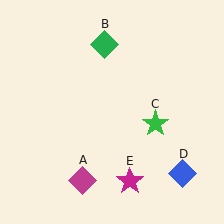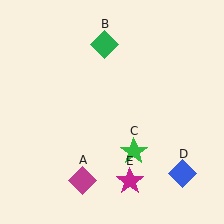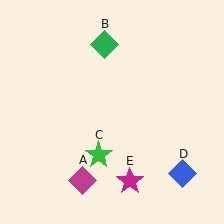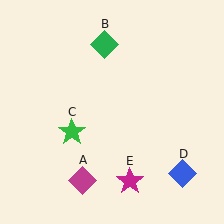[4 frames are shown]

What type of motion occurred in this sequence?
The green star (object C) rotated clockwise around the center of the scene.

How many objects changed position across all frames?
1 object changed position: green star (object C).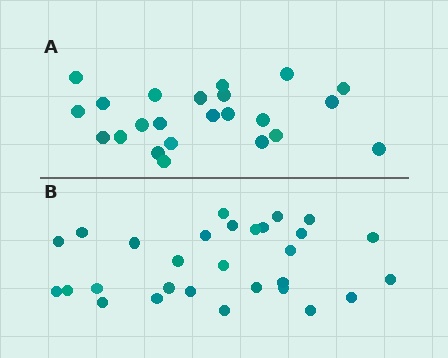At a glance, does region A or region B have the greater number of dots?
Region B (the bottom region) has more dots.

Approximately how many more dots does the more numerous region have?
Region B has about 6 more dots than region A.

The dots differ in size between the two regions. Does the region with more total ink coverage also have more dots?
No. Region A has more total ink coverage because its dots are larger, but region B actually contains more individual dots. Total area can be misleading — the number of items is what matters here.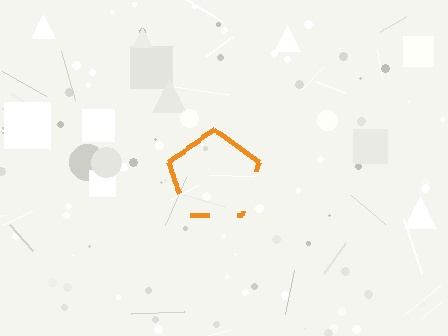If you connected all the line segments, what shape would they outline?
They would outline a pentagon.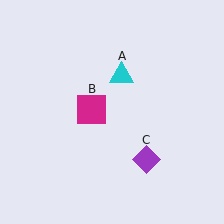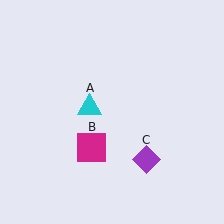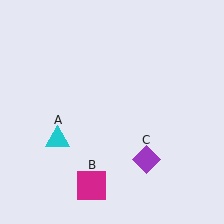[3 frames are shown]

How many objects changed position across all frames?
2 objects changed position: cyan triangle (object A), magenta square (object B).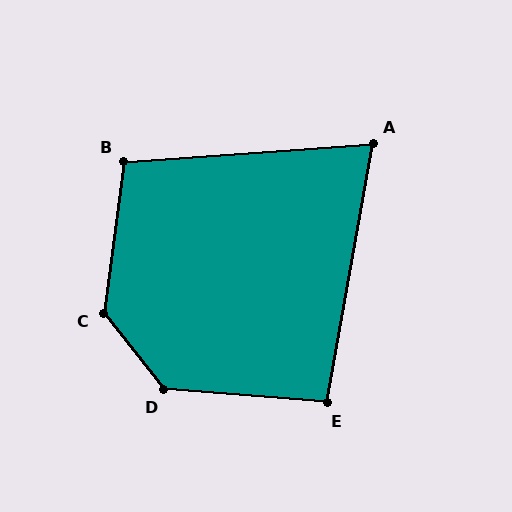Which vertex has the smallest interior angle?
A, at approximately 76 degrees.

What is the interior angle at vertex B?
Approximately 101 degrees (obtuse).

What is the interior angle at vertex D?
Approximately 132 degrees (obtuse).